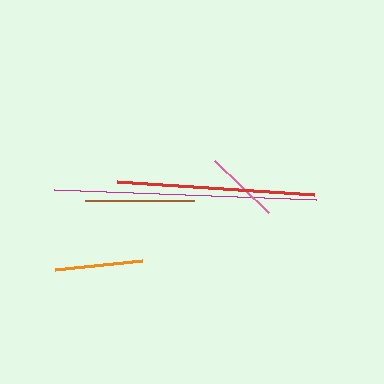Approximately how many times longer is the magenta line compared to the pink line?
The magenta line is approximately 3.5 times the length of the pink line.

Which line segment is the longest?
The magenta line is the longest at approximately 263 pixels.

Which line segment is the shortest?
The pink line is the shortest at approximately 75 pixels.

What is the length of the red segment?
The red segment is approximately 197 pixels long.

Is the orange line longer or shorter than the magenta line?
The magenta line is longer than the orange line.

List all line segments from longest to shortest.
From longest to shortest: magenta, red, brown, orange, pink.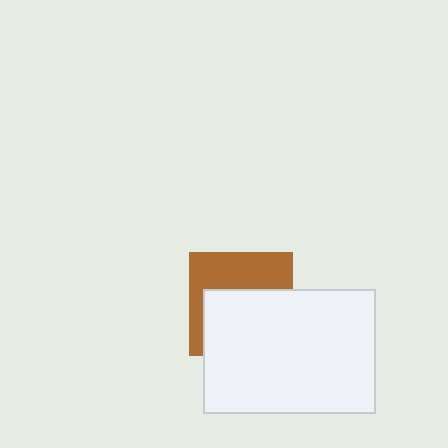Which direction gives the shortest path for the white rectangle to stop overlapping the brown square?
Moving down gives the shortest separation.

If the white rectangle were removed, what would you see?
You would see the complete brown square.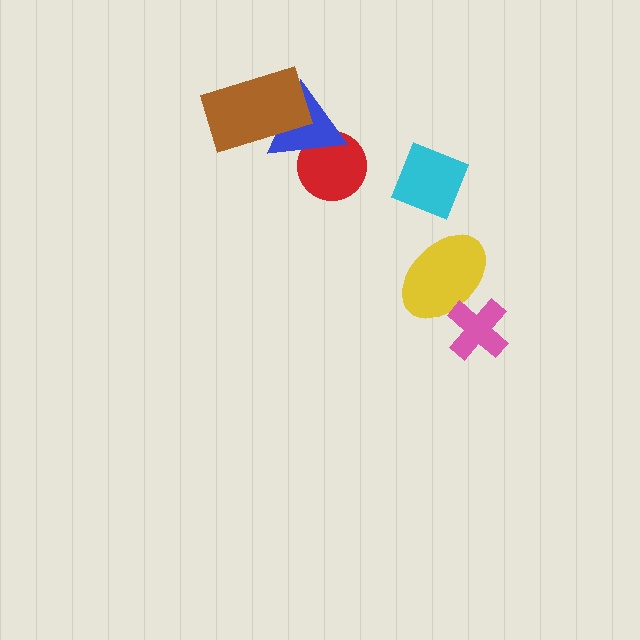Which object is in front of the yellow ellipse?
The pink cross is in front of the yellow ellipse.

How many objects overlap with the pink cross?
1 object overlaps with the pink cross.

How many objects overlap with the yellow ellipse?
1 object overlaps with the yellow ellipse.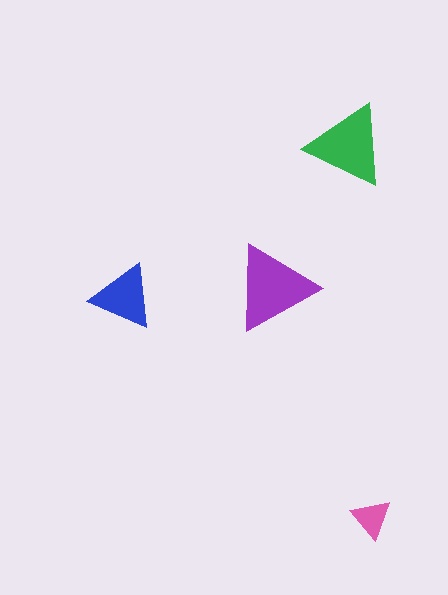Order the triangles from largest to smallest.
the purple one, the green one, the blue one, the pink one.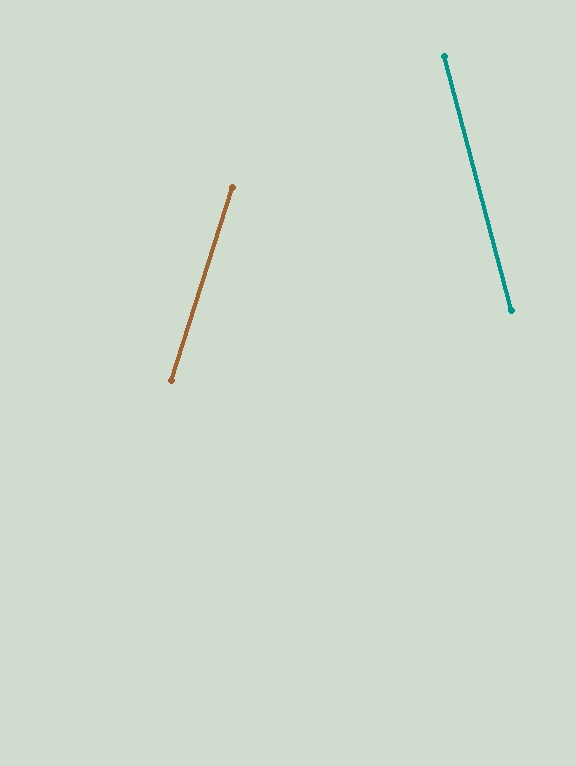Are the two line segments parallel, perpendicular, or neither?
Neither parallel nor perpendicular — they differ by about 32°.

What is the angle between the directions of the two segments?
Approximately 32 degrees.